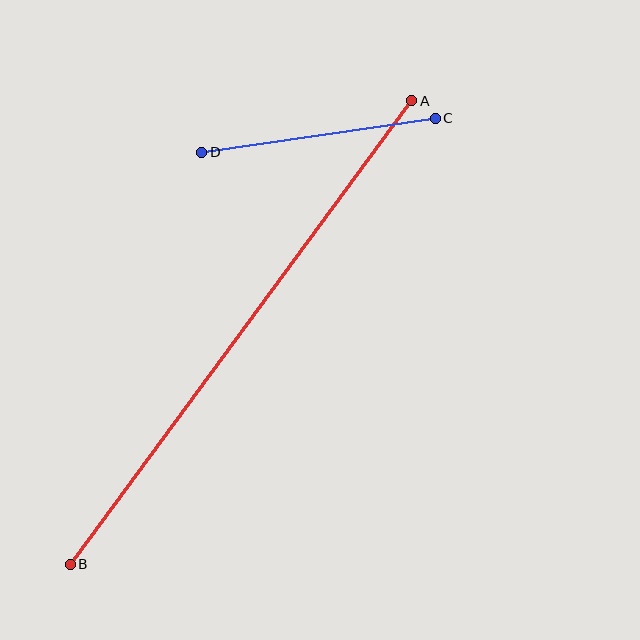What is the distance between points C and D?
The distance is approximately 236 pixels.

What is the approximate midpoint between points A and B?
The midpoint is at approximately (241, 333) pixels.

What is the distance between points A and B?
The distance is approximately 576 pixels.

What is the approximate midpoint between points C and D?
The midpoint is at approximately (319, 135) pixels.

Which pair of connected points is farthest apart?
Points A and B are farthest apart.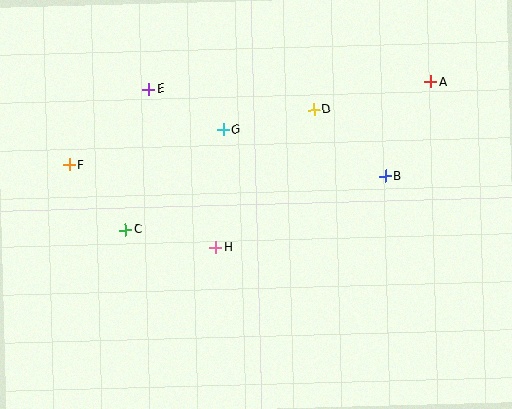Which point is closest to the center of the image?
Point H at (216, 247) is closest to the center.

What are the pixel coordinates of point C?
Point C is at (125, 230).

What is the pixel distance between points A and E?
The distance between A and E is 282 pixels.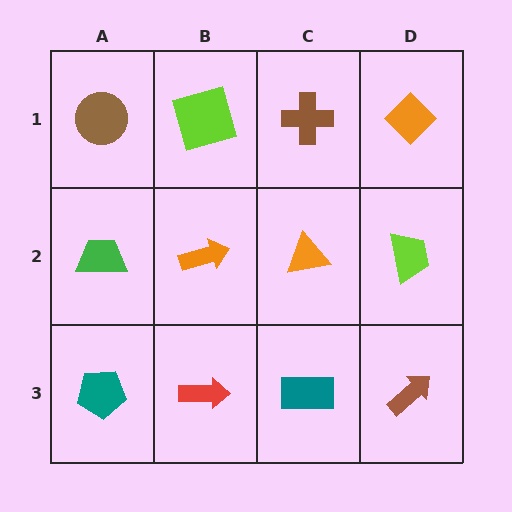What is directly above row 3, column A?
A green trapezoid.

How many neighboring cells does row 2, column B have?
4.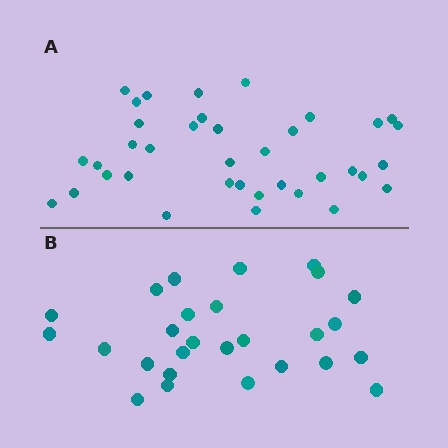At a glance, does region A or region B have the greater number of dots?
Region A (the top region) has more dots.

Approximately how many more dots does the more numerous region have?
Region A has roughly 10 or so more dots than region B.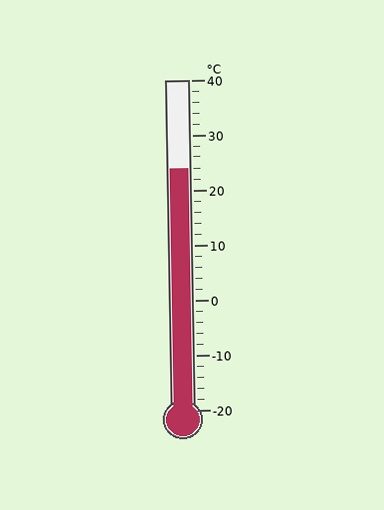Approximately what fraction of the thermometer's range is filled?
The thermometer is filled to approximately 75% of its range.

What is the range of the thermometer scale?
The thermometer scale ranges from -20°C to 40°C.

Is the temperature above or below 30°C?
The temperature is below 30°C.